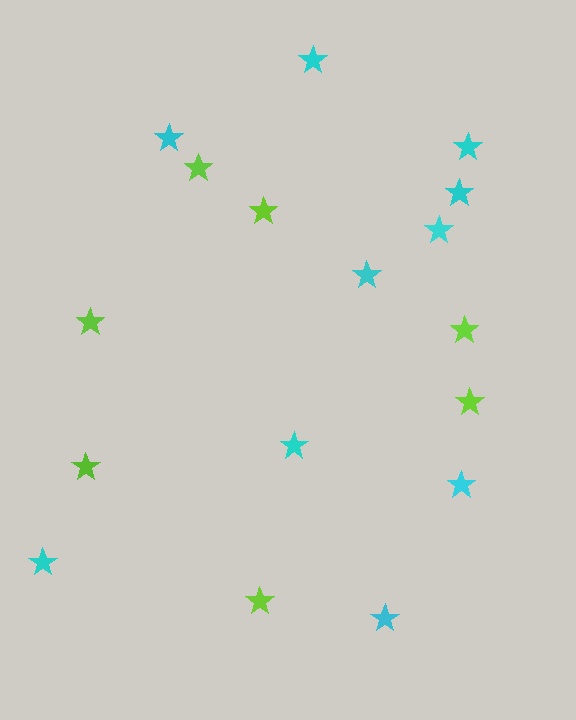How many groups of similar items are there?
There are 2 groups: one group of cyan stars (10) and one group of lime stars (7).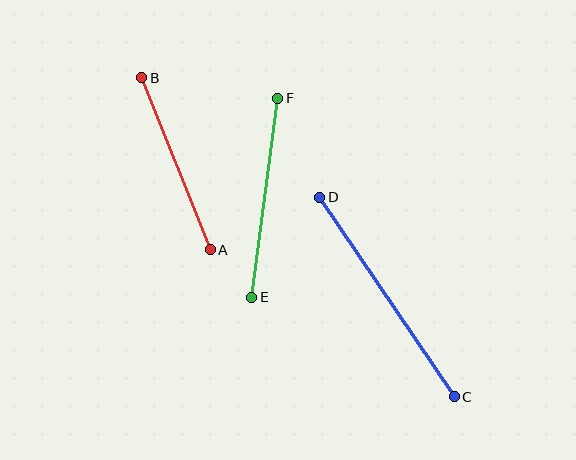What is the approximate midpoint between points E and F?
The midpoint is at approximately (265, 198) pixels.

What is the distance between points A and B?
The distance is approximately 185 pixels.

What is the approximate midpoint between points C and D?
The midpoint is at approximately (387, 297) pixels.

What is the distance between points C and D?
The distance is approximately 241 pixels.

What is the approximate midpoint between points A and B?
The midpoint is at approximately (176, 164) pixels.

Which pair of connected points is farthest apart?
Points C and D are farthest apart.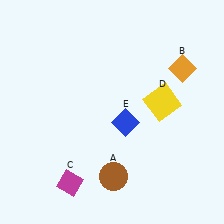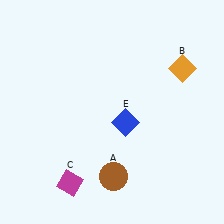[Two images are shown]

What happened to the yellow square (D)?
The yellow square (D) was removed in Image 2. It was in the top-right area of Image 1.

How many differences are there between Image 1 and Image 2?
There is 1 difference between the two images.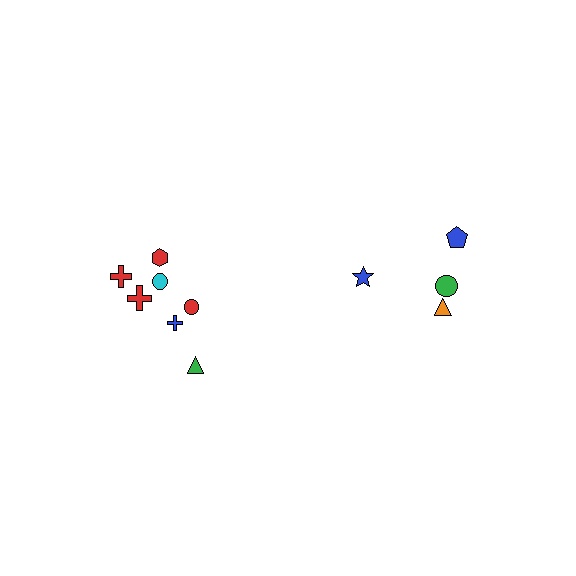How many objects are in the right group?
There are 4 objects.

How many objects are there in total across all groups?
There are 11 objects.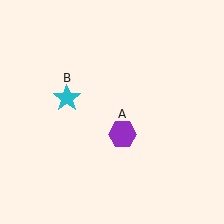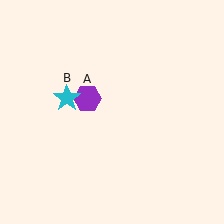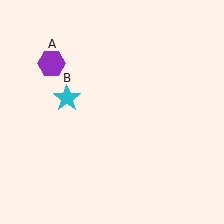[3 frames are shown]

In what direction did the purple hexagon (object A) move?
The purple hexagon (object A) moved up and to the left.